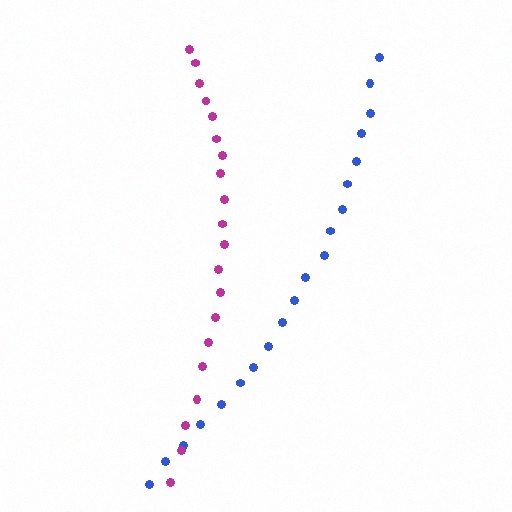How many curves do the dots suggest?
There are 2 distinct paths.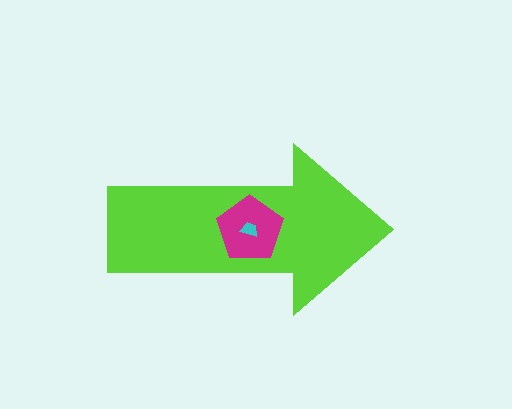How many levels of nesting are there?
3.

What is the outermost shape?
The lime arrow.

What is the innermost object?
The cyan trapezoid.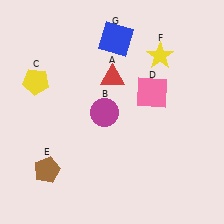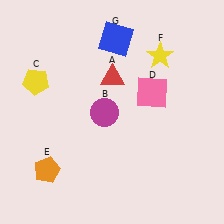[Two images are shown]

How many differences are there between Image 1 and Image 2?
There is 1 difference between the two images.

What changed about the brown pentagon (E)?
In Image 1, E is brown. In Image 2, it changed to orange.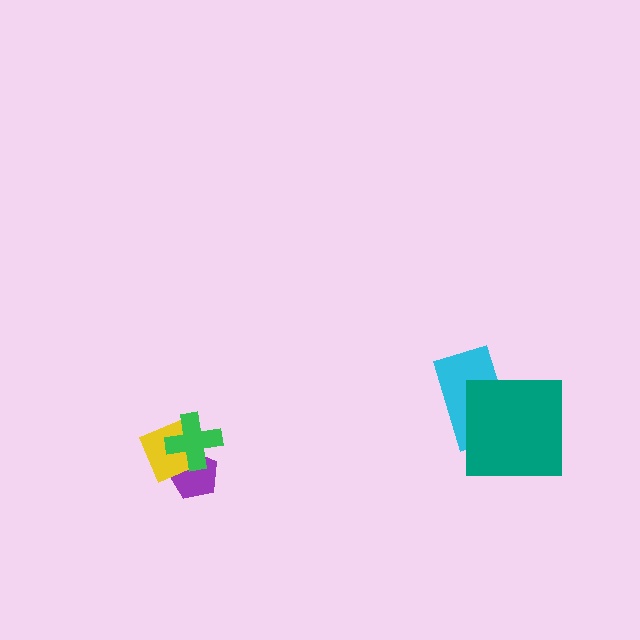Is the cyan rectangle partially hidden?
Yes, it is partially covered by another shape.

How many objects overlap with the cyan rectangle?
1 object overlaps with the cyan rectangle.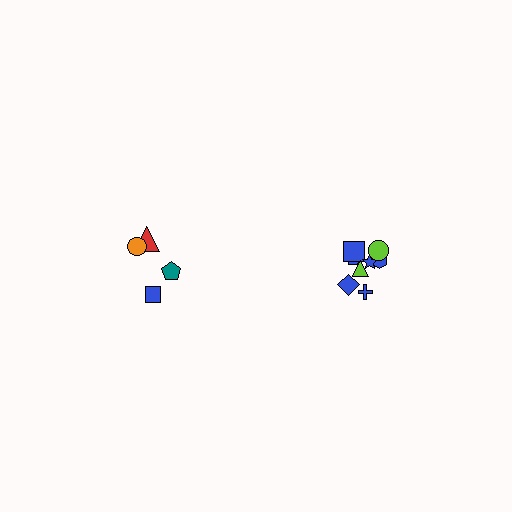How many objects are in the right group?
There are 8 objects.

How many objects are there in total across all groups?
There are 12 objects.